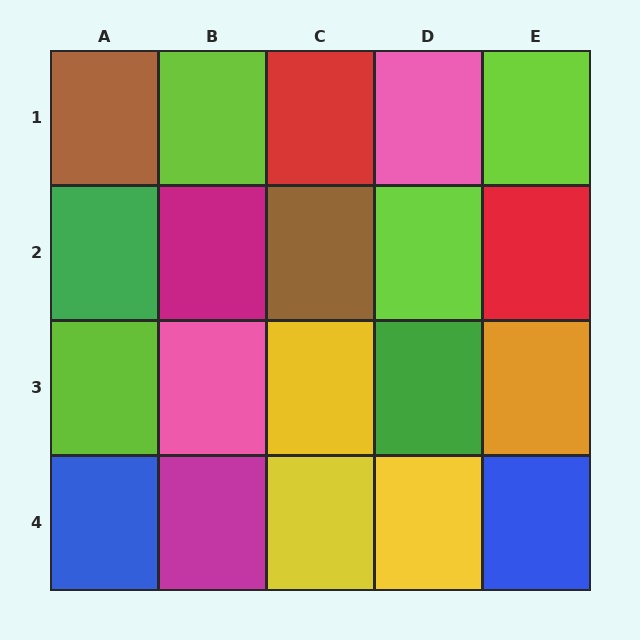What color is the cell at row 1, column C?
Red.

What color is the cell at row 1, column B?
Lime.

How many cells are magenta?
2 cells are magenta.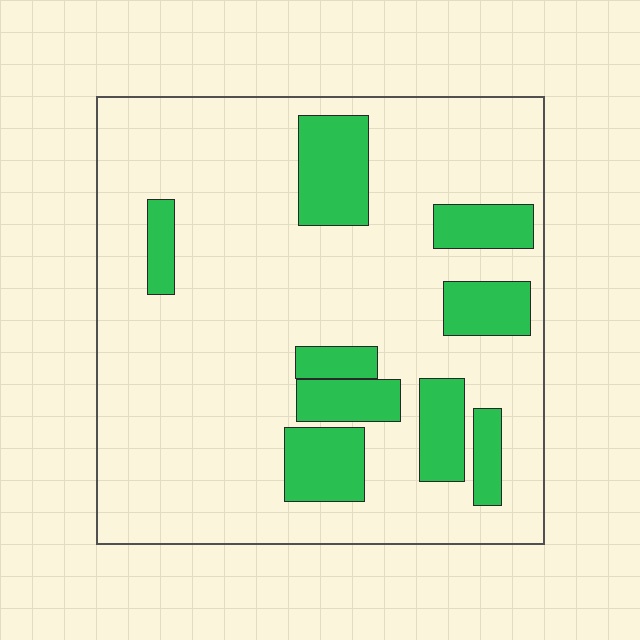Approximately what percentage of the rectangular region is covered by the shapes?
Approximately 20%.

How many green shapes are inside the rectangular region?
9.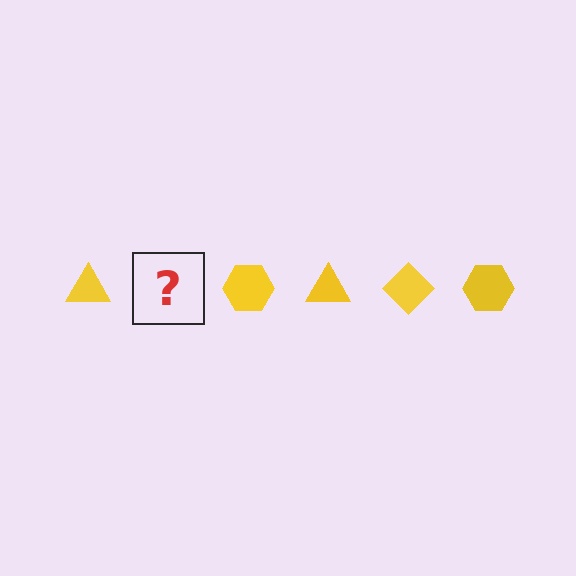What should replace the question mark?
The question mark should be replaced with a yellow diamond.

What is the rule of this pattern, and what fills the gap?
The rule is that the pattern cycles through triangle, diamond, hexagon shapes in yellow. The gap should be filled with a yellow diamond.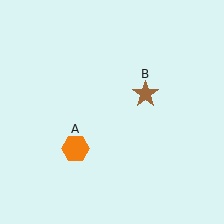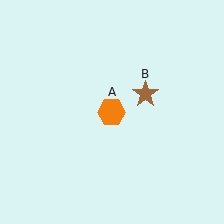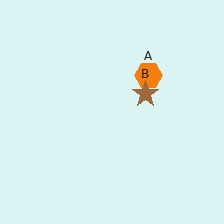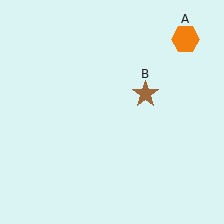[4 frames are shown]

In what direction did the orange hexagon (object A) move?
The orange hexagon (object A) moved up and to the right.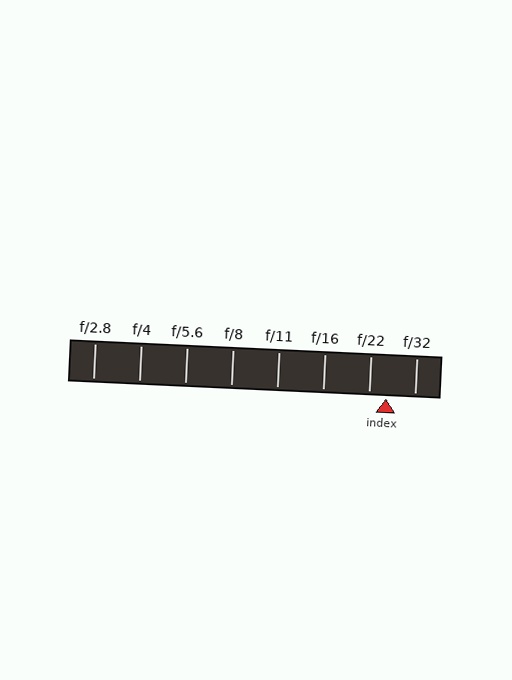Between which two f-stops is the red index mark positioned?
The index mark is between f/22 and f/32.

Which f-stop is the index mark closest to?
The index mark is closest to f/22.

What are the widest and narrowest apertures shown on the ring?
The widest aperture shown is f/2.8 and the narrowest is f/32.